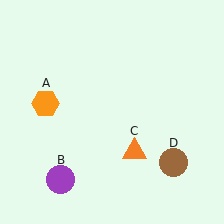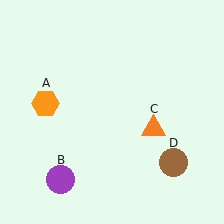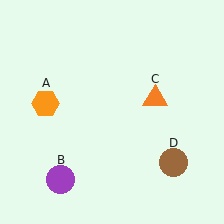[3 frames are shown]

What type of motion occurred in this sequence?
The orange triangle (object C) rotated counterclockwise around the center of the scene.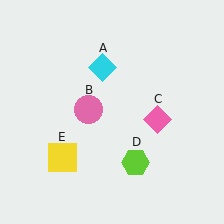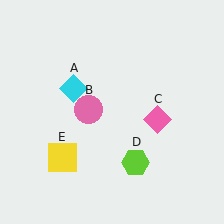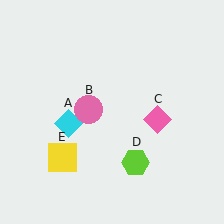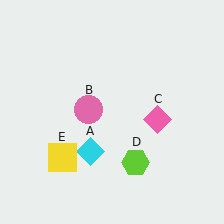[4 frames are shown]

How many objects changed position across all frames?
1 object changed position: cyan diamond (object A).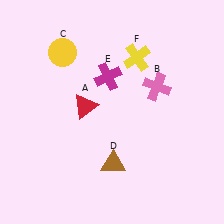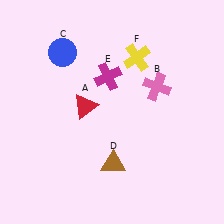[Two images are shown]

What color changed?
The circle (C) changed from yellow in Image 1 to blue in Image 2.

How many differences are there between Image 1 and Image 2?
There is 1 difference between the two images.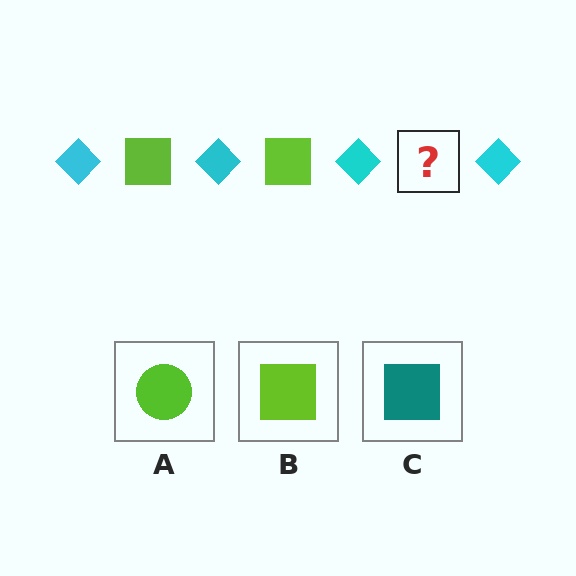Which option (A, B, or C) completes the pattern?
B.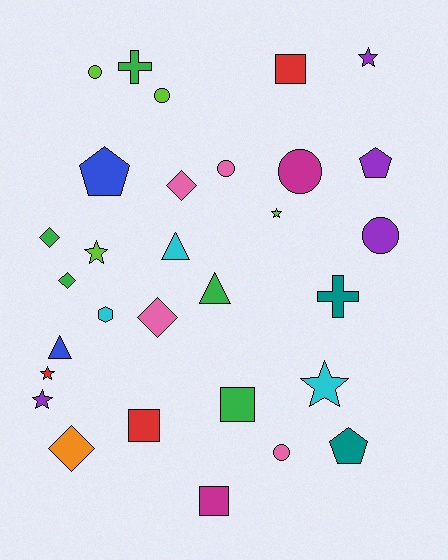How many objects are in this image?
There are 30 objects.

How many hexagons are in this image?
There is 1 hexagon.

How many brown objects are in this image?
There are no brown objects.